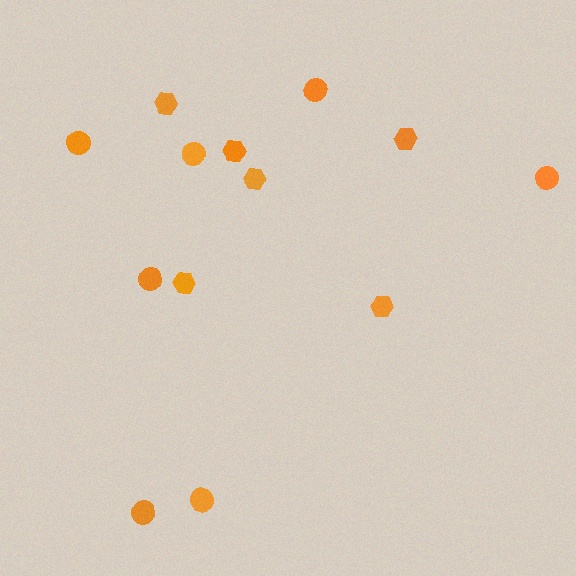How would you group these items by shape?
There are 2 groups: one group of circles (7) and one group of hexagons (6).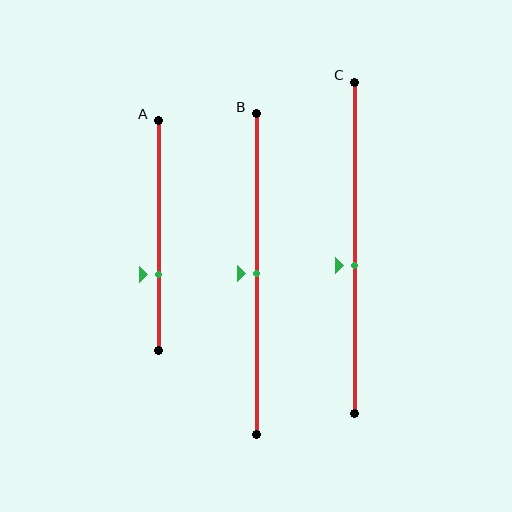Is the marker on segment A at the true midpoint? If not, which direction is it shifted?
No, the marker on segment A is shifted downward by about 17% of the segment length.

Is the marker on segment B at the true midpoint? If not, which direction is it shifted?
Yes, the marker on segment B is at the true midpoint.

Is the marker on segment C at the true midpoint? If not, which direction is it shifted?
No, the marker on segment C is shifted downward by about 5% of the segment length.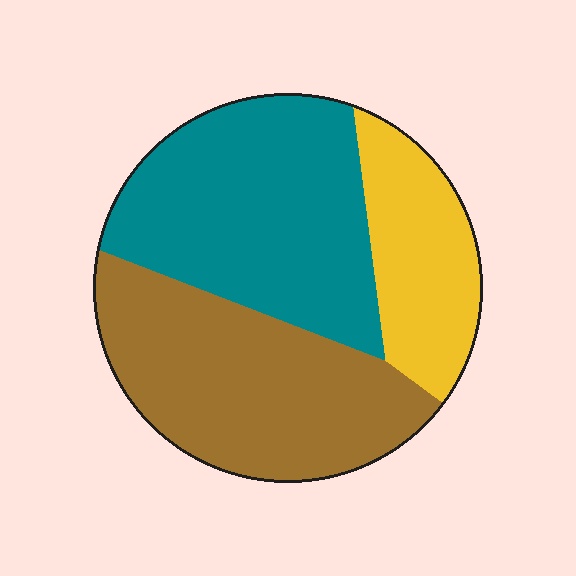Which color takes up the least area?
Yellow, at roughly 20%.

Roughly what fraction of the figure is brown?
Brown covers 39% of the figure.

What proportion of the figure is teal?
Teal takes up between a quarter and a half of the figure.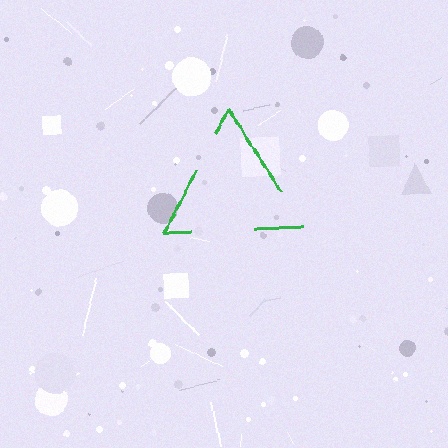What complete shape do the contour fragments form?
The contour fragments form a triangle.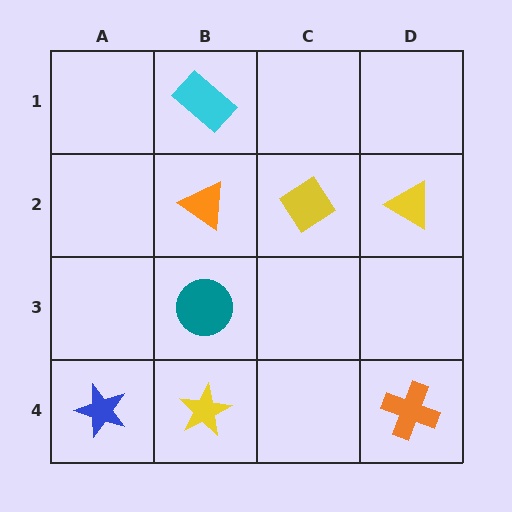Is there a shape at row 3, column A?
No, that cell is empty.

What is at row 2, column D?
A yellow triangle.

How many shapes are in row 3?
1 shape.